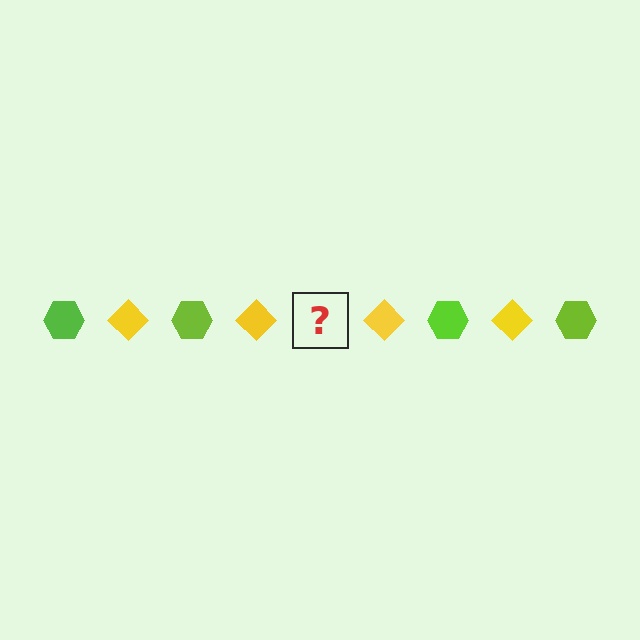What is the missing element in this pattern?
The missing element is a lime hexagon.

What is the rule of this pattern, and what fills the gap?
The rule is that the pattern alternates between lime hexagon and yellow diamond. The gap should be filled with a lime hexagon.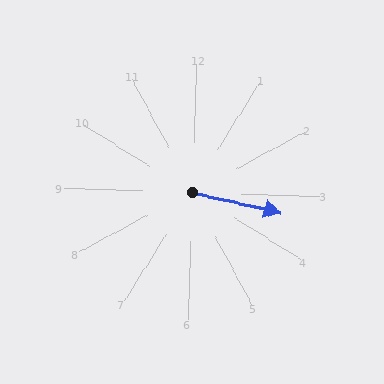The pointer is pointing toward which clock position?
Roughly 3 o'clock.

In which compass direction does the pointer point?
East.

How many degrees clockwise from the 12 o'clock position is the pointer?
Approximately 101 degrees.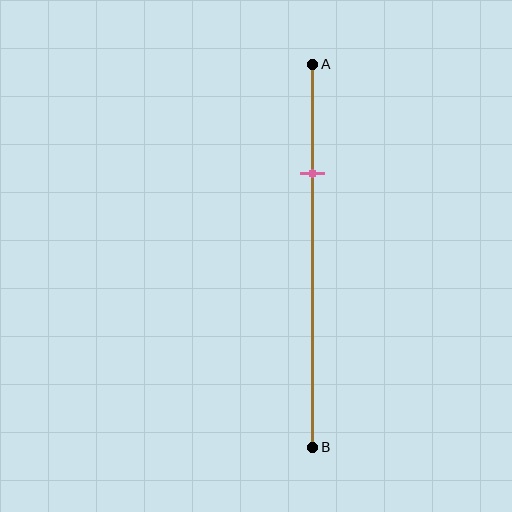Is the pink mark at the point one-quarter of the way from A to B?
No, the mark is at about 30% from A, not at the 25% one-quarter point.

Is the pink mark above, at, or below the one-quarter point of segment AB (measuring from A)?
The pink mark is below the one-quarter point of segment AB.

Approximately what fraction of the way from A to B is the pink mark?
The pink mark is approximately 30% of the way from A to B.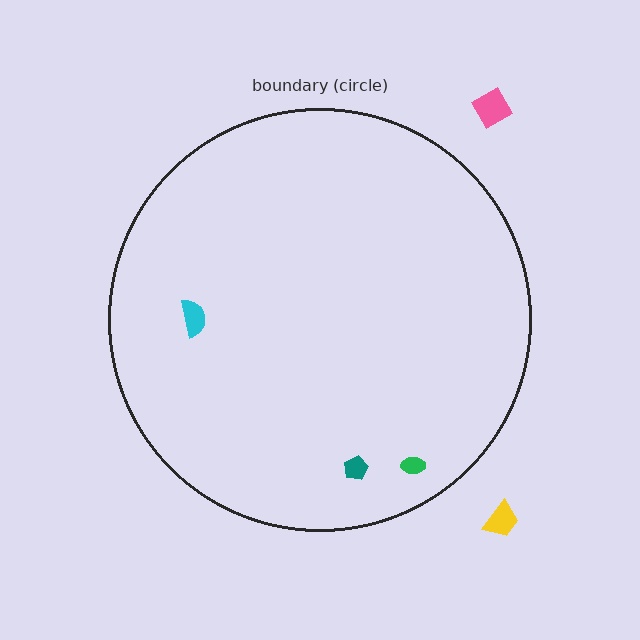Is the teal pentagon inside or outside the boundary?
Inside.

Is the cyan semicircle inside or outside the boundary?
Inside.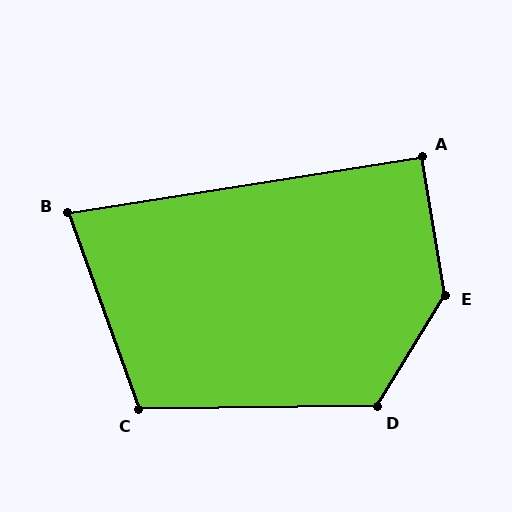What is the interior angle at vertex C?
Approximately 109 degrees (obtuse).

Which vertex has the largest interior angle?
E, at approximately 139 degrees.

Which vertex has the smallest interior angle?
B, at approximately 79 degrees.